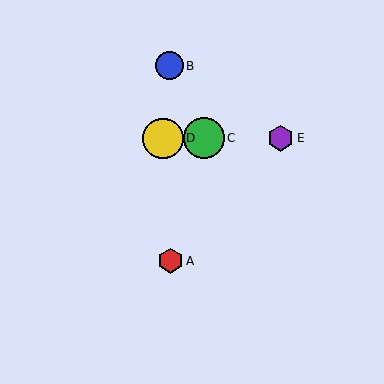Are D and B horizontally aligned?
No, D is at y≈138 and B is at y≈66.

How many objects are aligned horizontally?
3 objects (C, D, E) are aligned horizontally.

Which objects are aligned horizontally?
Objects C, D, E are aligned horizontally.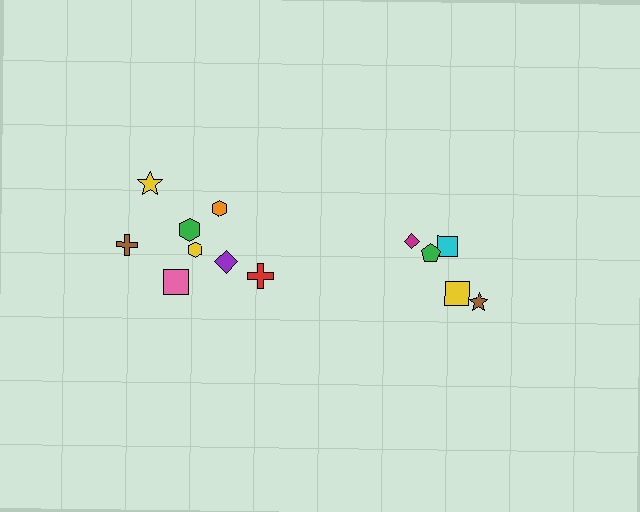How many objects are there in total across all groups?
There are 13 objects.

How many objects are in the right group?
There are 5 objects.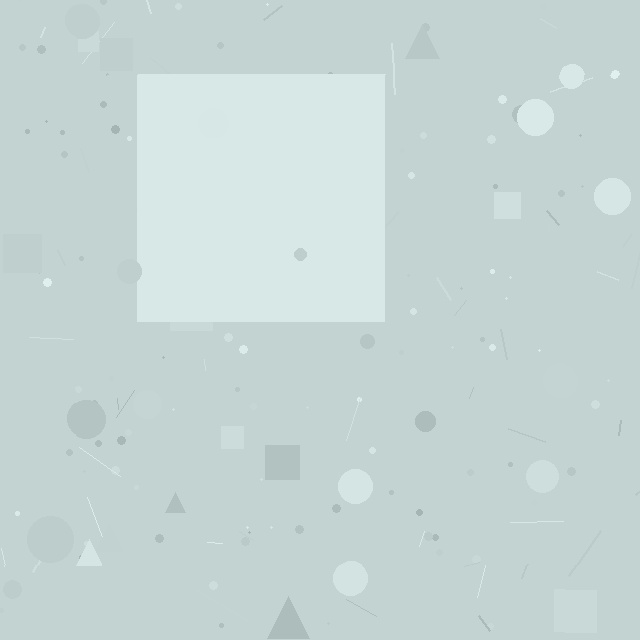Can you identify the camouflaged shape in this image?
The camouflaged shape is a square.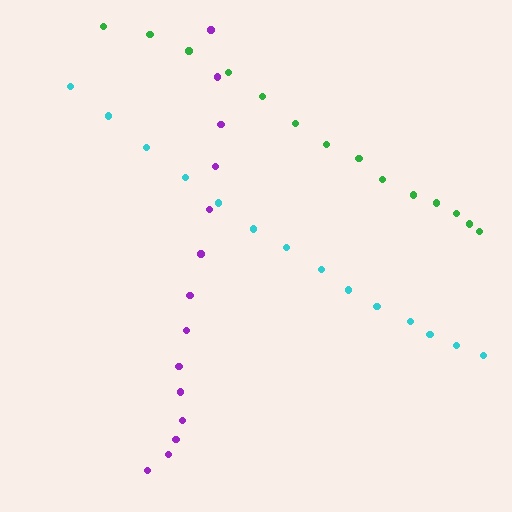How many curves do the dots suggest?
There are 3 distinct paths.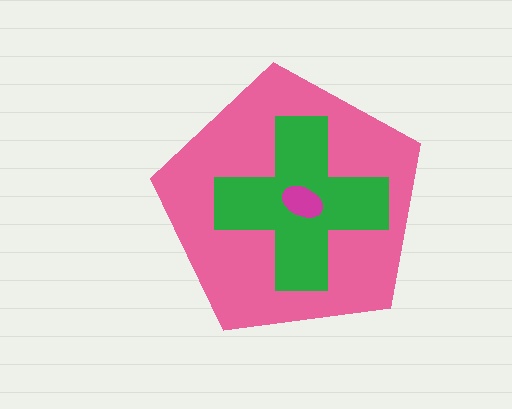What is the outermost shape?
The pink pentagon.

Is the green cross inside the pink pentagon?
Yes.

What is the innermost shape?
The magenta ellipse.